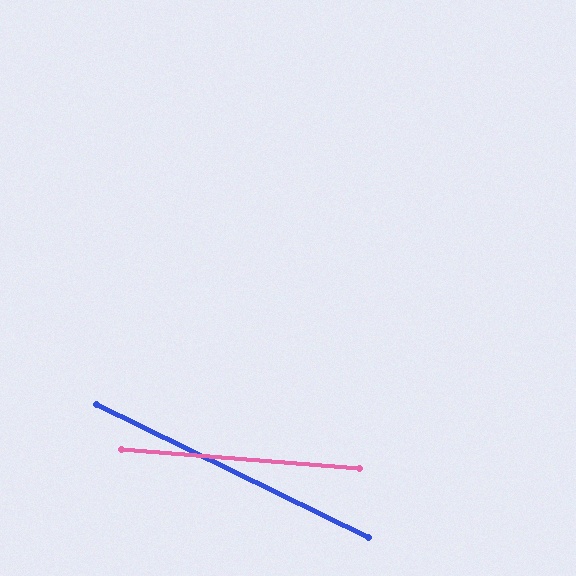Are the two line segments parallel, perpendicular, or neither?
Neither parallel nor perpendicular — they differ by about 21°.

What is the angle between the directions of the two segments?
Approximately 21 degrees.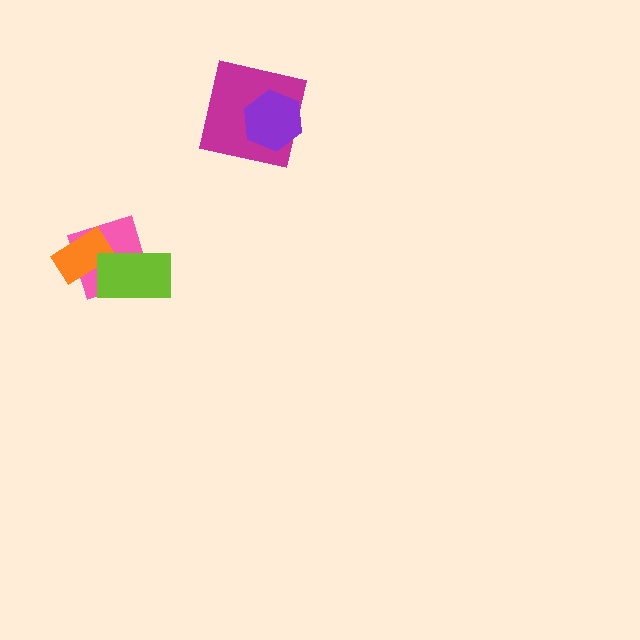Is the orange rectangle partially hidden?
Yes, it is partially covered by another shape.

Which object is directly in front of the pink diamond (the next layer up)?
The orange rectangle is directly in front of the pink diamond.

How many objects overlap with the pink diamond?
2 objects overlap with the pink diamond.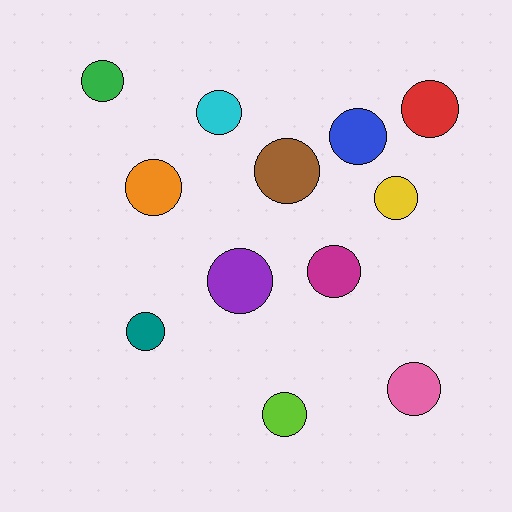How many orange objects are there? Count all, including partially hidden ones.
There is 1 orange object.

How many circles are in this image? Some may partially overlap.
There are 12 circles.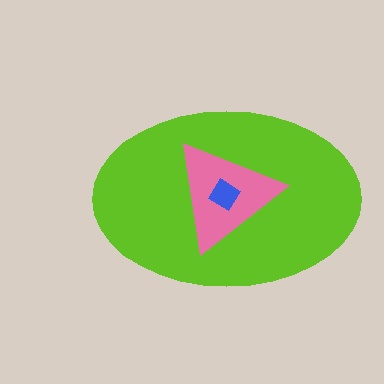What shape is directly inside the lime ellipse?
The pink triangle.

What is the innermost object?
The blue diamond.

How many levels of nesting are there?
3.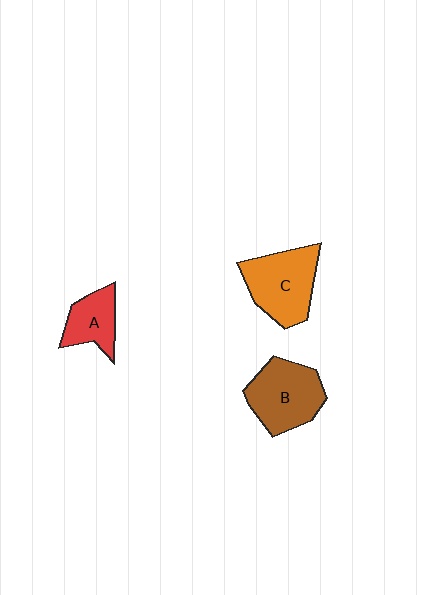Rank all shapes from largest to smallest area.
From largest to smallest: C (orange), B (brown), A (red).